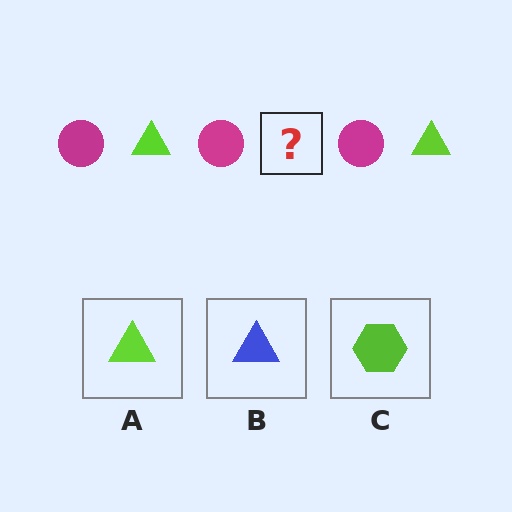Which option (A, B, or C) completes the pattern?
A.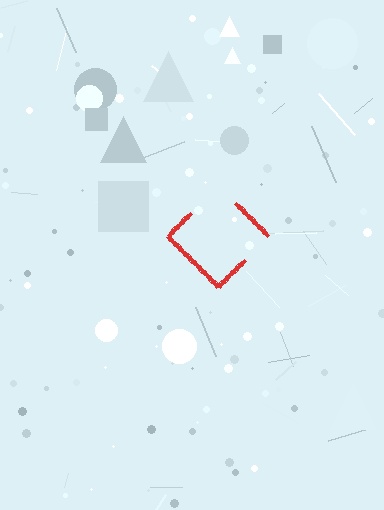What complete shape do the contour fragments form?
The contour fragments form a diamond.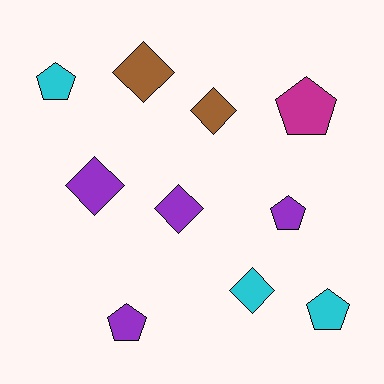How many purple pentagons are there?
There are 2 purple pentagons.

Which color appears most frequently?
Purple, with 4 objects.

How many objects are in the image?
There are 10 objects.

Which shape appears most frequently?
Pentagon, with 5 objects.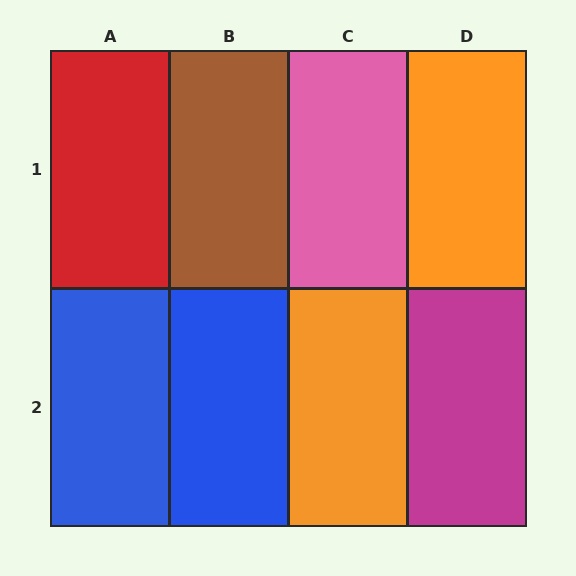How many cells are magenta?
1 cell is magenta.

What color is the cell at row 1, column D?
Orange.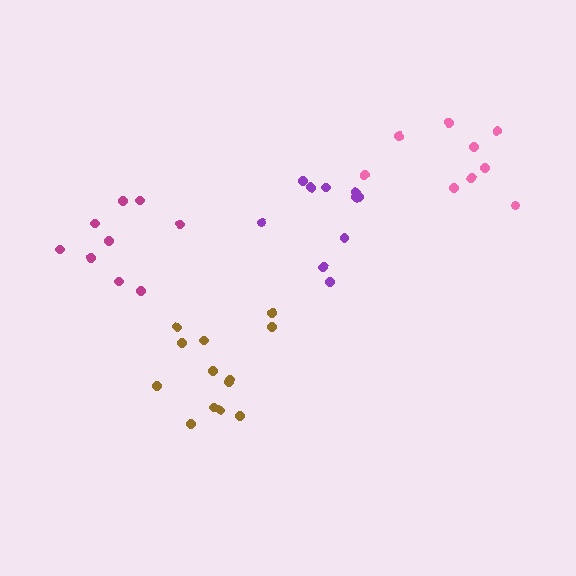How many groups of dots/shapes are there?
There are 4 groups.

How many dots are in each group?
Group 1: 13 dots, Group 2: 9 dots, Group 3: 10 dots, Group 4: 9 dots (41 total).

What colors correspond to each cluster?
The clusters are colored: brown, pink, purple, magenta.